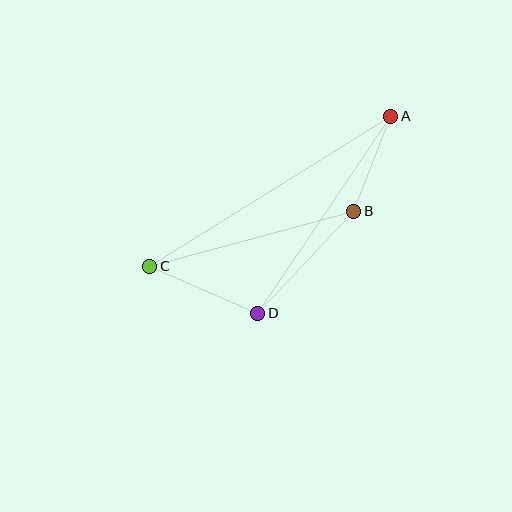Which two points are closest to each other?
Points A and B are closest to each other.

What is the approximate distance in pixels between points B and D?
The distance between B and D is approximately 140 pixels.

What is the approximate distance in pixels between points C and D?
The distance between C and D is approximately 118 pixels.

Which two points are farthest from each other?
Points A and C are farthest from each other.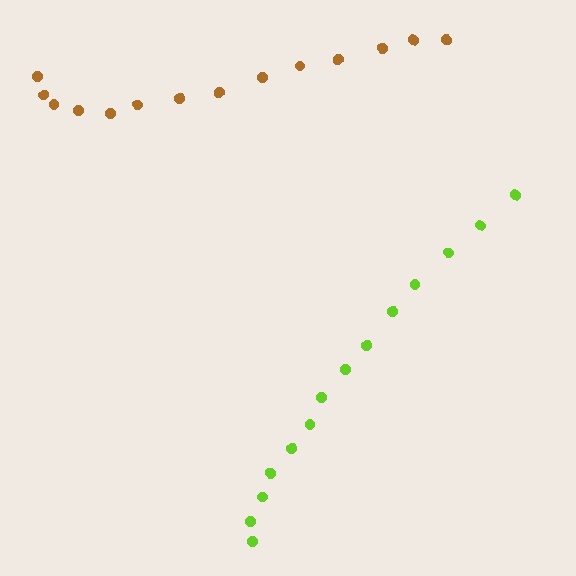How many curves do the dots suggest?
There are 2 distinct paths.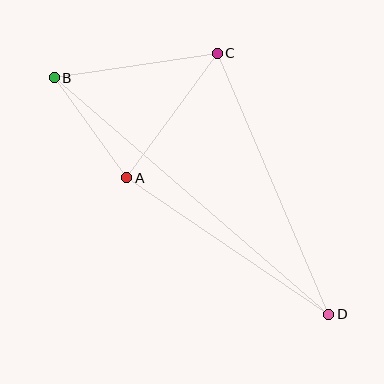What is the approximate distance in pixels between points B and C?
The distance between B and C is approximately 165 pixels.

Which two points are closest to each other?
Points A and B are closest to each other.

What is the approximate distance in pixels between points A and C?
The distance between A and C is approximately 154 pixels.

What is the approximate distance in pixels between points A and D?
The distance between A and D is approximately 244 pixels.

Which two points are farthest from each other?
Points B and D are farthest from each other.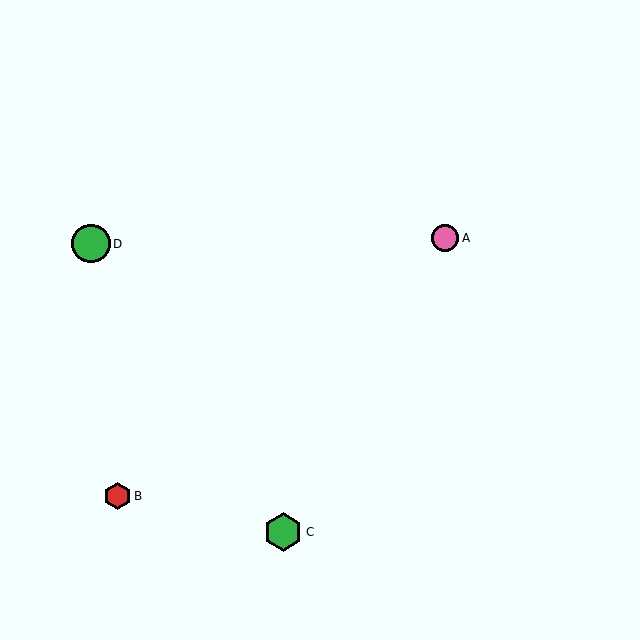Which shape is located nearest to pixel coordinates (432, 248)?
The pink circle (labeled A) at (445, 238) is nearest to that location.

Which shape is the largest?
The green hexagon (labeled C) is the largest.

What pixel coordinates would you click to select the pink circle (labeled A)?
Click at (445, 238) to select the pink circle A.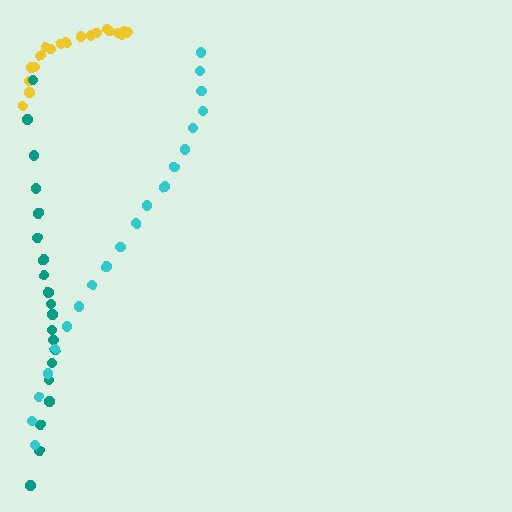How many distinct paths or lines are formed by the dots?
There are 3 distinct paths.